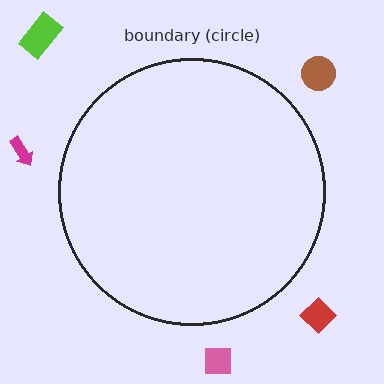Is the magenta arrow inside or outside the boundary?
Outside.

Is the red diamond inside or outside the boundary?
Outside.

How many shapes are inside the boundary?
0 inside, 5 outside.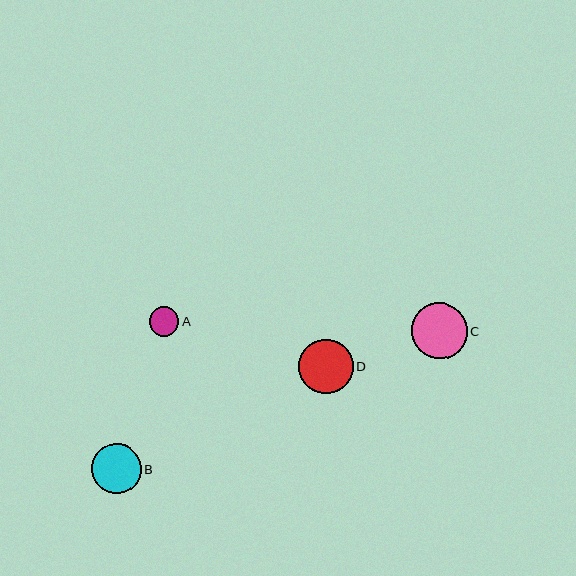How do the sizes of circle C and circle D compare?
Circle C and circle D are approximately the same size.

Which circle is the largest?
Circle C is the largest with a size of approximately 56 pixels.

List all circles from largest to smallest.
From largest to smallest: C, D, B, A.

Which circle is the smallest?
Circle A is the smallest with a size of approximately 30 pixels.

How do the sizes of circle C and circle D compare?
Circle C and circle D are approximately the same size.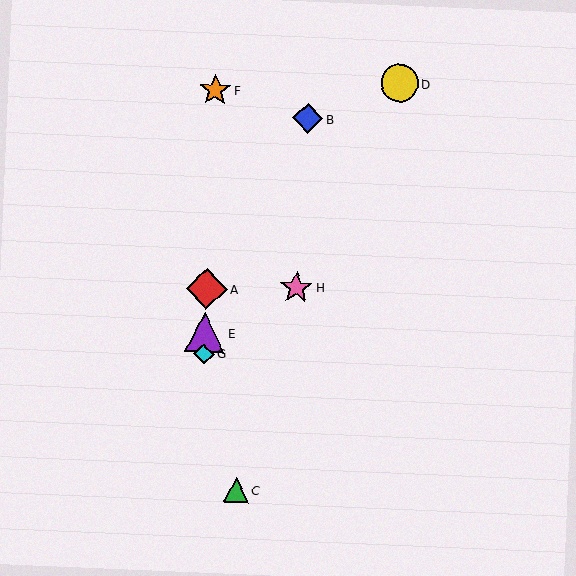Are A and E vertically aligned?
Yes, both are at x≈207.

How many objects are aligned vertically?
4 objects (A, E, F, G) are aligned vertically.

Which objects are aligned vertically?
Objects A, E, F, G are aligned vertically.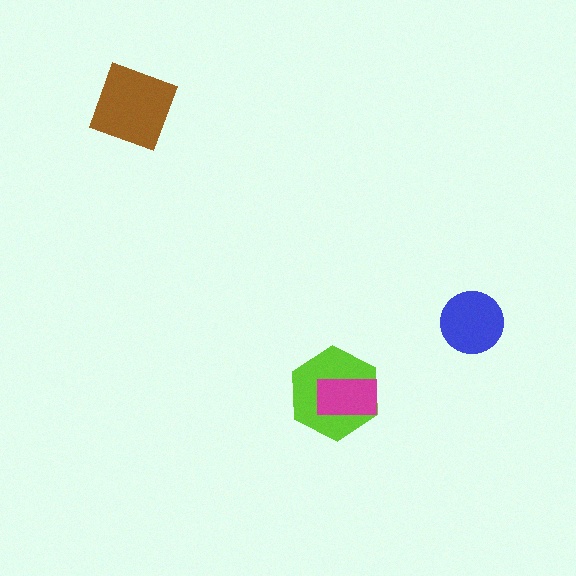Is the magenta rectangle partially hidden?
No, no other shape covers it.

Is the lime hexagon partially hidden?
Yes, it is partially covered by another shape.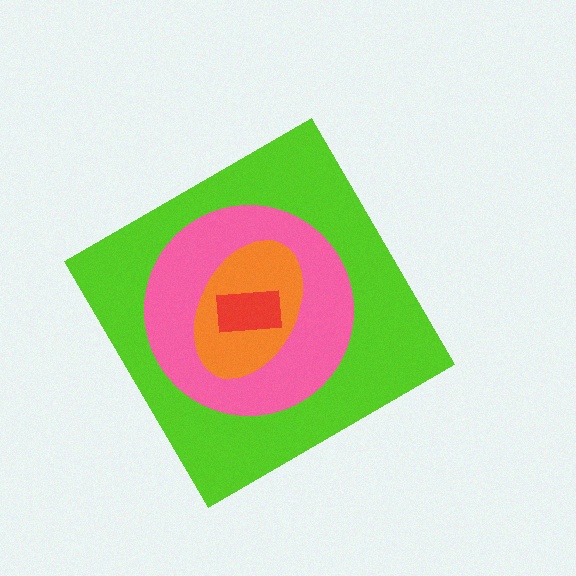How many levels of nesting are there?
4.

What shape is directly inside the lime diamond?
The pink circle.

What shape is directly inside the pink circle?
The orange ellipse.